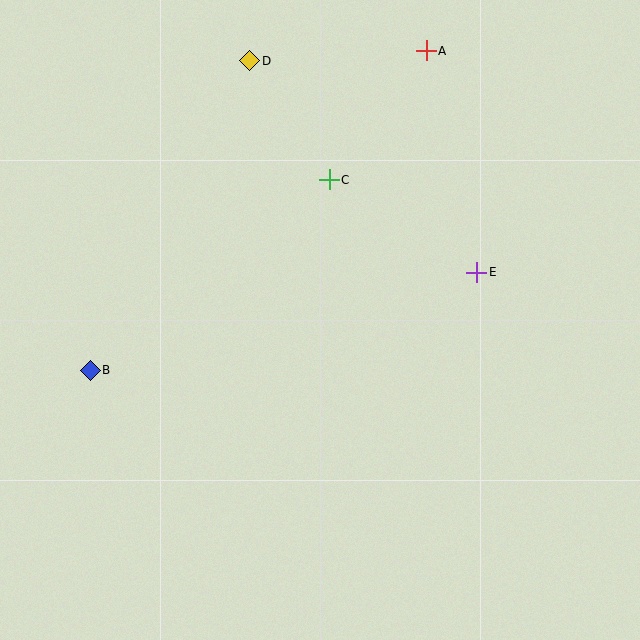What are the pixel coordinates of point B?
Point B is at (90, 370).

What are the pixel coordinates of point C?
Point C is at (329, 180).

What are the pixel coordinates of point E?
Point E is at (477, 272).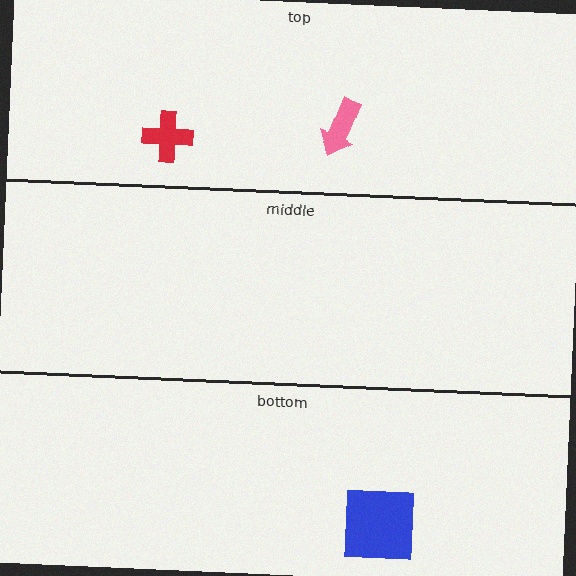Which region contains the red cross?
The top region.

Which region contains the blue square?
The bottom region.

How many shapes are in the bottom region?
1.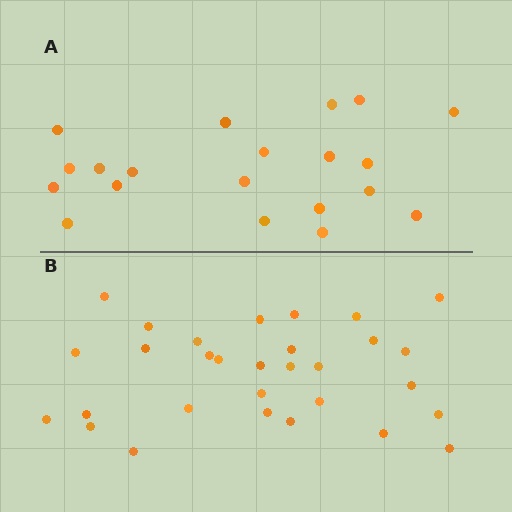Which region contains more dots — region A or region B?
Region B (the bottom region) has more dots.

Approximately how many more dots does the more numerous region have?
Region B has roughly 10 or so more dots than region A.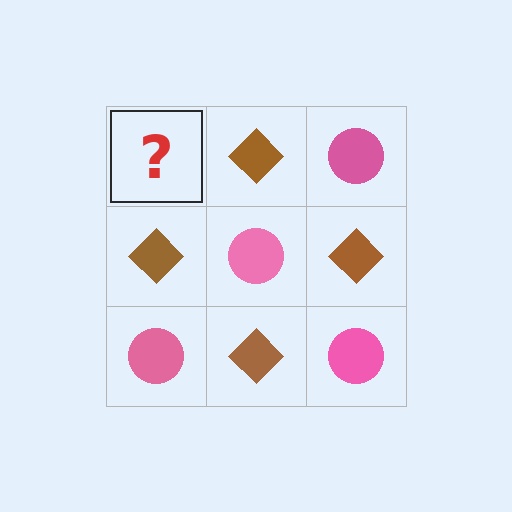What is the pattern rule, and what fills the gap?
The rule is that it alternates pink circle and brown diamond in a checkerboard pattern. The gap should be filled with a pink circle.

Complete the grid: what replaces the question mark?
The question mark should be replaced with a pink circle.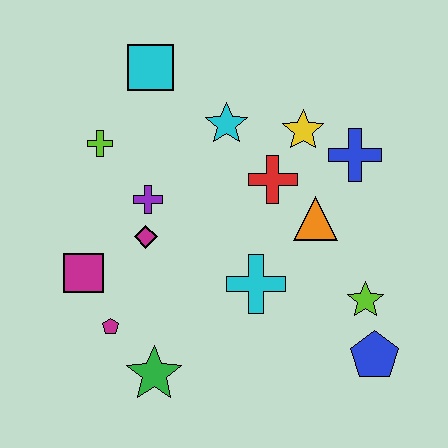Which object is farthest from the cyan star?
The blue pentagon is farthest from the cyan star.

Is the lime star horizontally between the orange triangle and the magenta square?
No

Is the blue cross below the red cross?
No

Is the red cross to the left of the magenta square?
No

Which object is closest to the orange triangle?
The red cross is closest to the orange triangle.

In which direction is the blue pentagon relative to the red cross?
The blue pentagon is below the red cross.